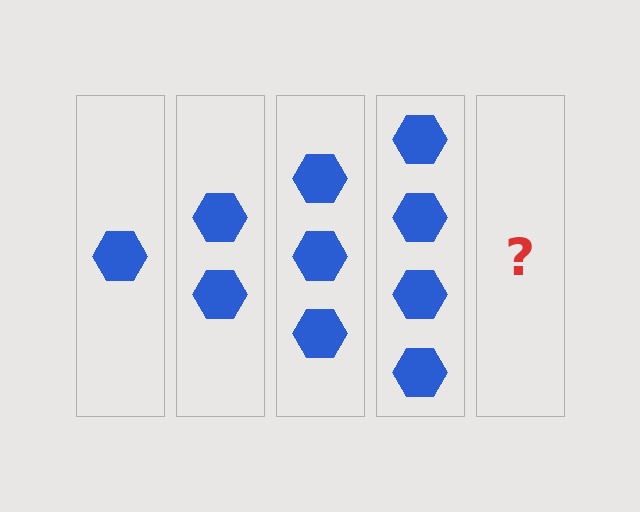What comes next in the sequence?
The next element should be 5 hexagons.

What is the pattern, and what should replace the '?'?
The pattern is that each step adds one more hexagon. The '?' should be 5 hexagons.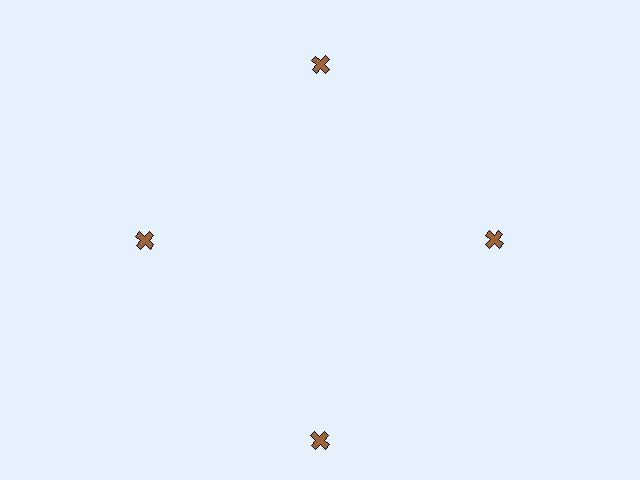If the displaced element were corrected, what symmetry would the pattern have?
It would have 4-fold rotational symmetry — the pattern would map onto itself every 90 degrees.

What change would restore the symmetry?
The symmetry would be restored by moving it inward, back onto the ring so that all 4 crosses sit at equal angles and equal distance from the center.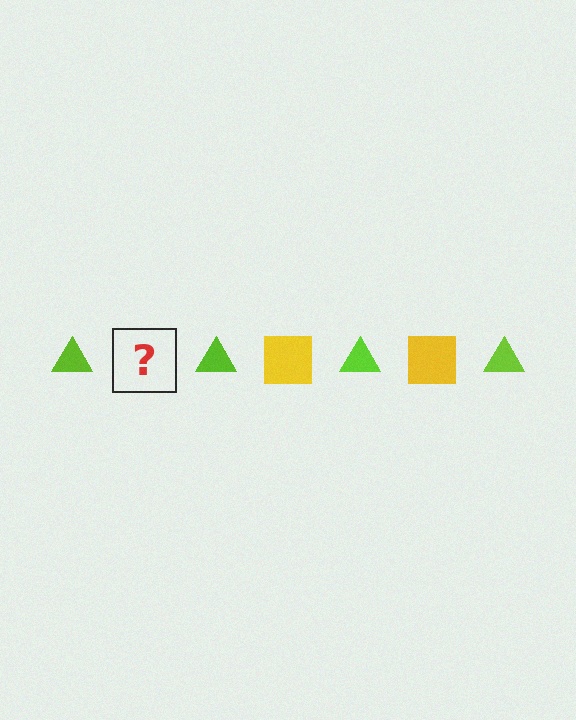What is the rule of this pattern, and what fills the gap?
The rule is that the pattern alternates between lime triangle and yellow square. The gap should be filled with a yellow square.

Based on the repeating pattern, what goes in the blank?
The blank should be a yellow square.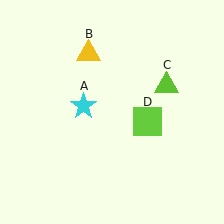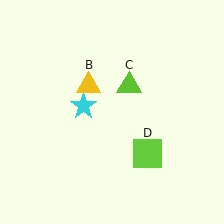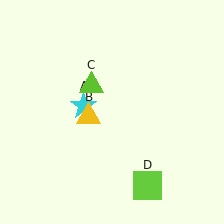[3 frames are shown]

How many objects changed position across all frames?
3 objects changed position: yellow triangle (object B), lime triangle (object C), lime square (object D).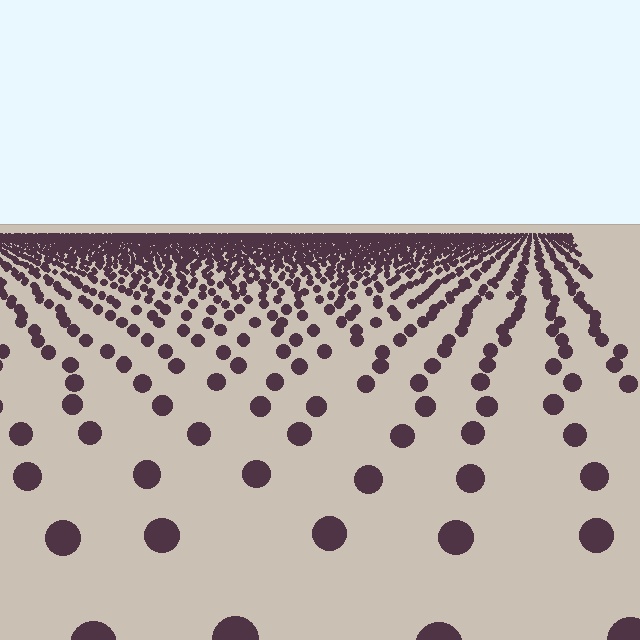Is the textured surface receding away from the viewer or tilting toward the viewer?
The surface is receding away from the viewer. Texture elements get smaller and denser toward the top.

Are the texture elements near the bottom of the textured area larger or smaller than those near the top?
Larger. Near the bottom, elements are closer to the viewer and appear at a bigger on-screen size.